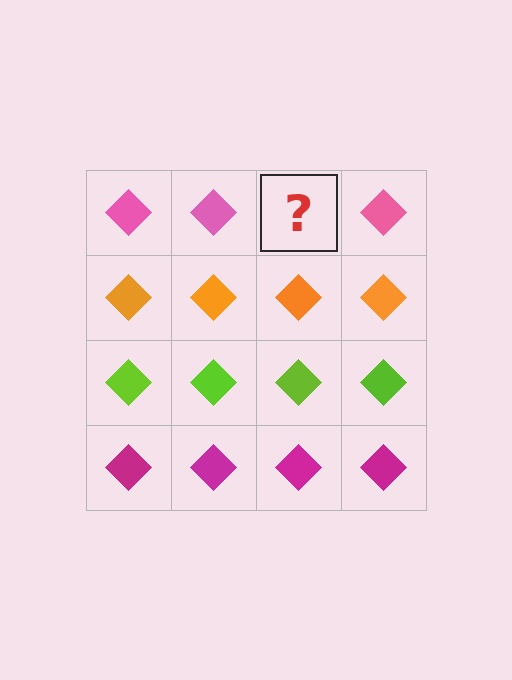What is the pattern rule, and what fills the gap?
The rule is that each row has a consistent color. The gap should be filled with a pink diamond.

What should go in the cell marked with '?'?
The missing cell should contain a pink diamond.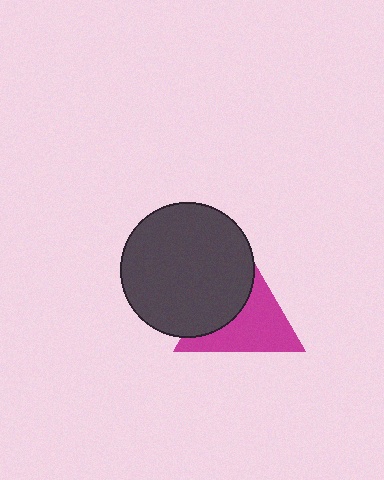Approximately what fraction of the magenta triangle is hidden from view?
Roughly 44% of the magenta triangle is hidden behind the dark gray circle.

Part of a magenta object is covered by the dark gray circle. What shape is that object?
It is a triangle.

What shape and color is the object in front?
The object in front is a dark gray circle.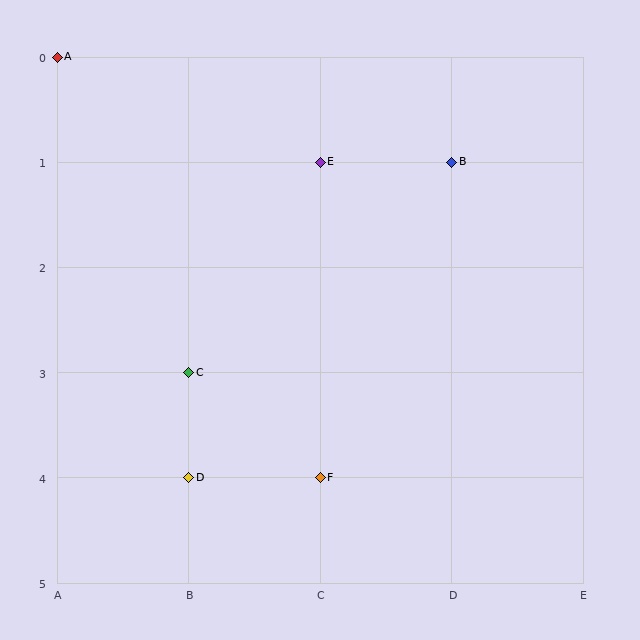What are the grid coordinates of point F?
Point F is at grid coordinates (C, 4).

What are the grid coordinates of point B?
Point B is at grid coordinates (D, 1).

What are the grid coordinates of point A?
Point A is at grid coordinates (A, 0).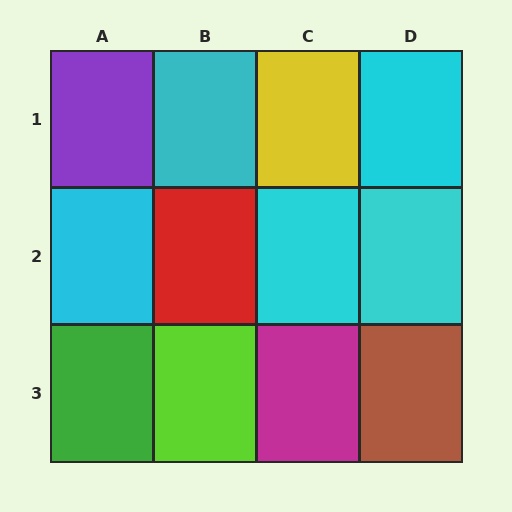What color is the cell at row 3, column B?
Lime.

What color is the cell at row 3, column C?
Magenta.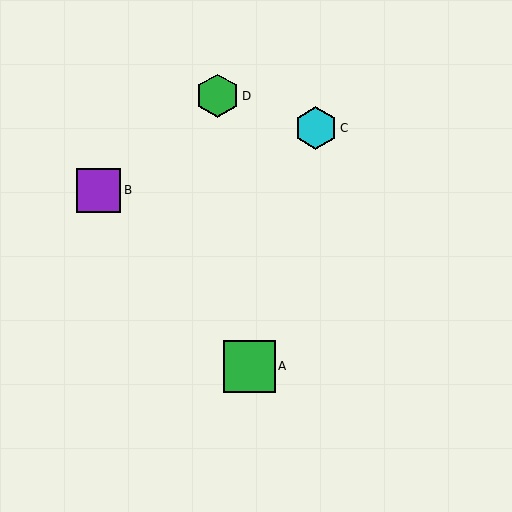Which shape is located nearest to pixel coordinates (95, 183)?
The purple square (labeled B) at (99, 190) is nearest to that location.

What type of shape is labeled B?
Shape B is a purple square.